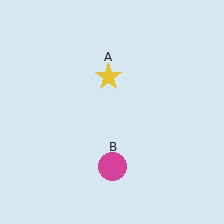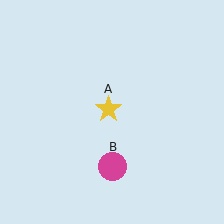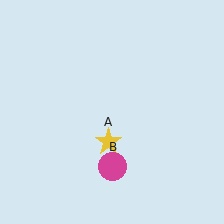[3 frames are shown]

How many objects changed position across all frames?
1 object changed position: yellow star (object A).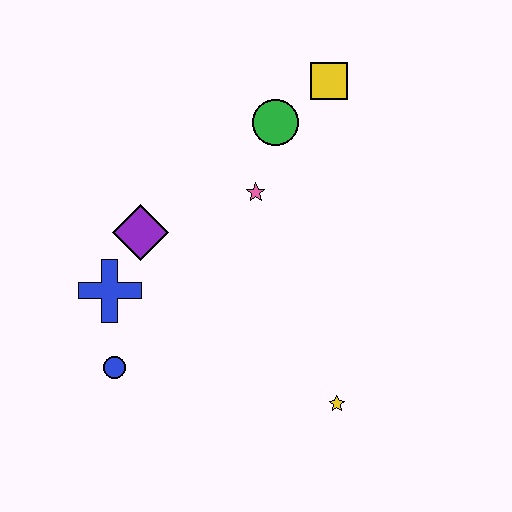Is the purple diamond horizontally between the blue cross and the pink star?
Yes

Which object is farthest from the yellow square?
The blue circle is farthest from the yellow square.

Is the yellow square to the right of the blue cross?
Yes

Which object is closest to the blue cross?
The purple diamond is closest to the blue cross.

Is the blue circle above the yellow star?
Yes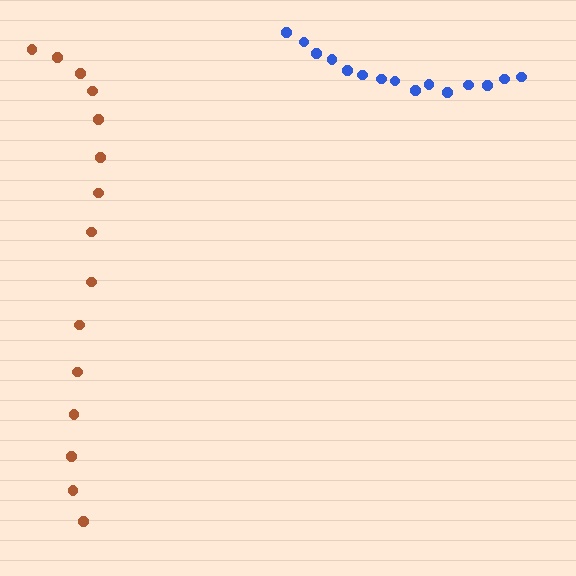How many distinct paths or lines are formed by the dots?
There are 2 distinct paths.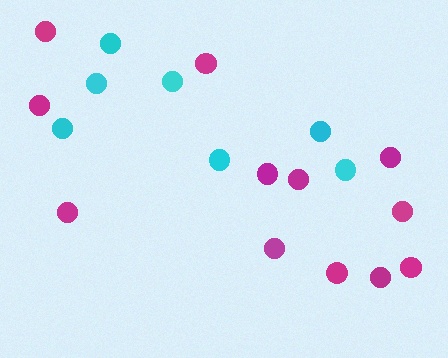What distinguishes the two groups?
There are 2 groups: one group of cyan circles (7) and one group of magenta circles (12).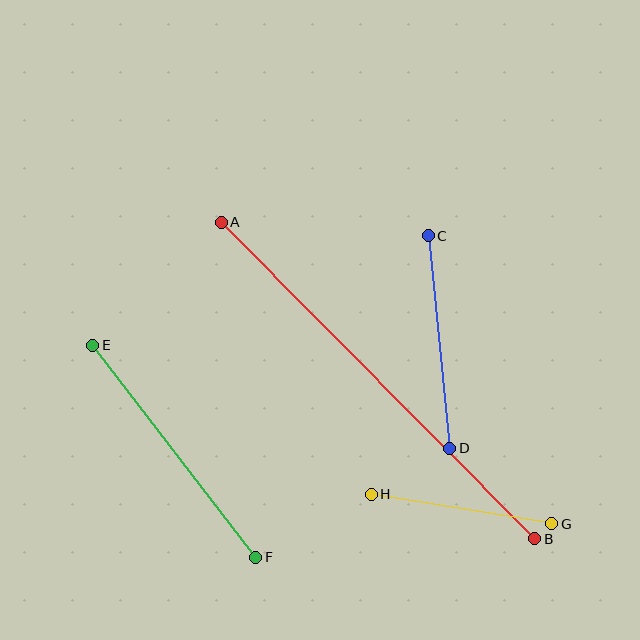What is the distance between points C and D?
The distance is approximately 214 pixels.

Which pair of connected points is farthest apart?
Points A and B are farthest apart.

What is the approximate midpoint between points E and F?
The midpoint is at approximately (174, 451) pixels.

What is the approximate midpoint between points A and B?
The midpoint is at approximately (378, 380) pixels.